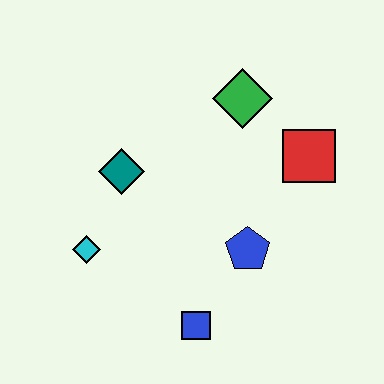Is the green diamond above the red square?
Yes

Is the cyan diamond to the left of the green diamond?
Yes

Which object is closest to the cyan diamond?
The teal diamond is closest to the cyan diamond.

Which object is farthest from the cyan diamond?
The red square is farthest from the cyan diamond.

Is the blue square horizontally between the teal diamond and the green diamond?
Yes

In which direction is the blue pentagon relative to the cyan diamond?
The blue pentagon is to the right of the cyan diamond.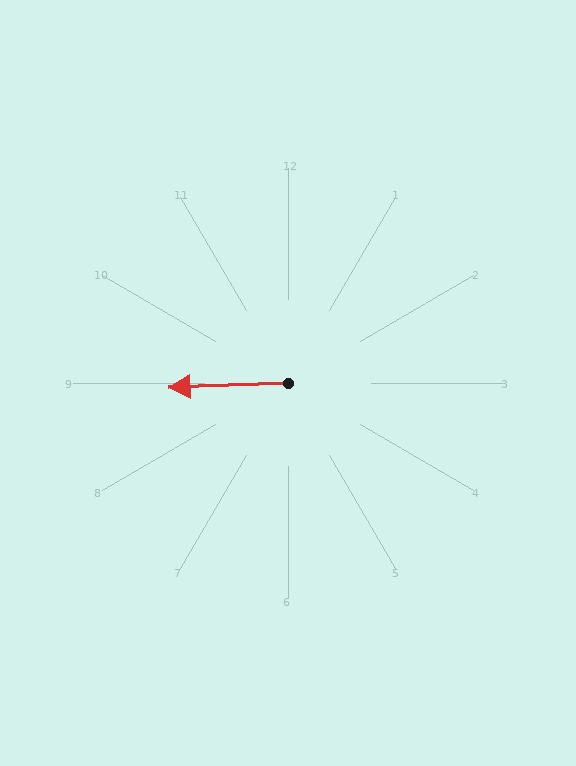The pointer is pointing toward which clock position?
Roughly 9 o'clock.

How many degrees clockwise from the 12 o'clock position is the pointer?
Approximately 268 degrees.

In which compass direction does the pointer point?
West.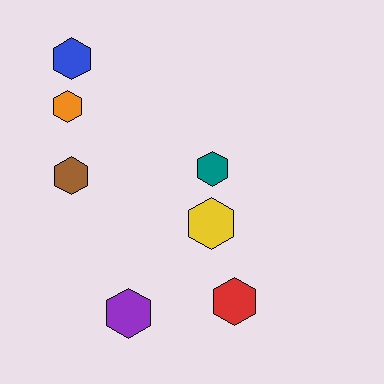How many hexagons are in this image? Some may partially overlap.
There are 7 hexagons.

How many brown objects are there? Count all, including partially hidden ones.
There is 1 brown object.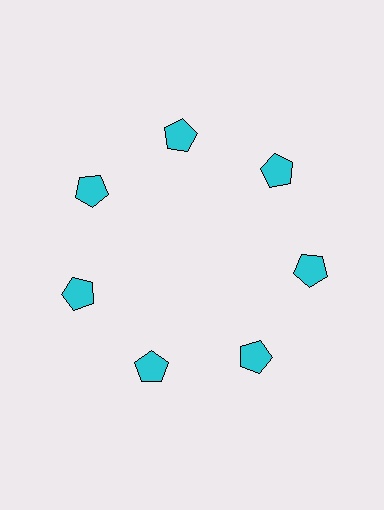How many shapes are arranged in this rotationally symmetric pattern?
There are 7 shapes, arranged in 7 groups of 1.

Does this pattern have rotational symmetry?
Yes, this pattern has 7-fold rotational symmetry. It looks the same after rotating 51 degrees around the center.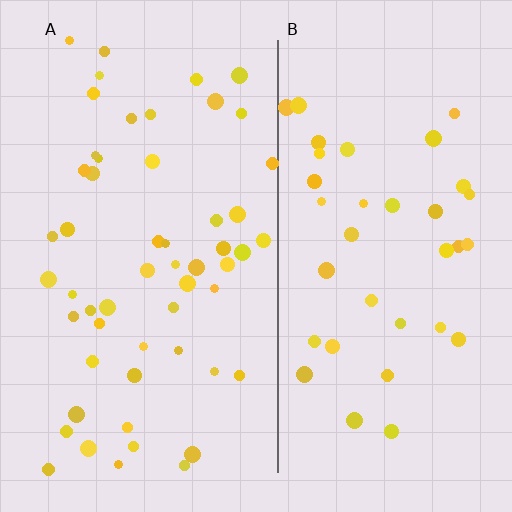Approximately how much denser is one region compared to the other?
Approximately 1.5× — region A over region B.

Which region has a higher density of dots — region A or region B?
A (the left).